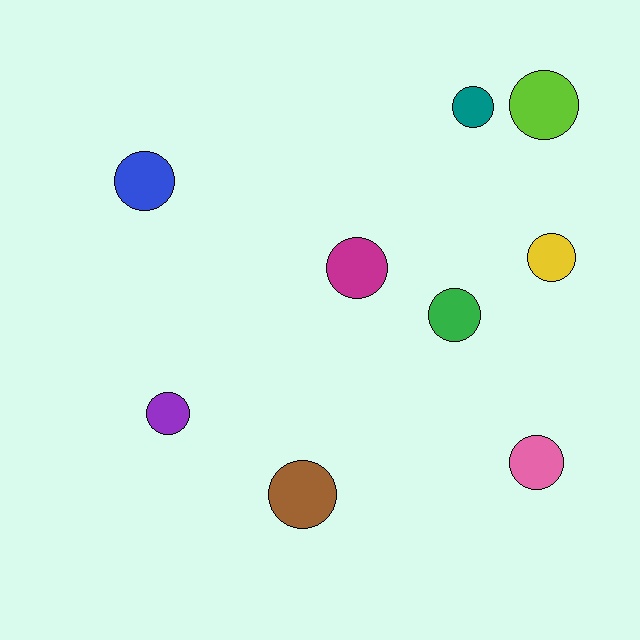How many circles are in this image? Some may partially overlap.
There are 9 circles.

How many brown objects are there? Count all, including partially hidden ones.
There is 1 brown object.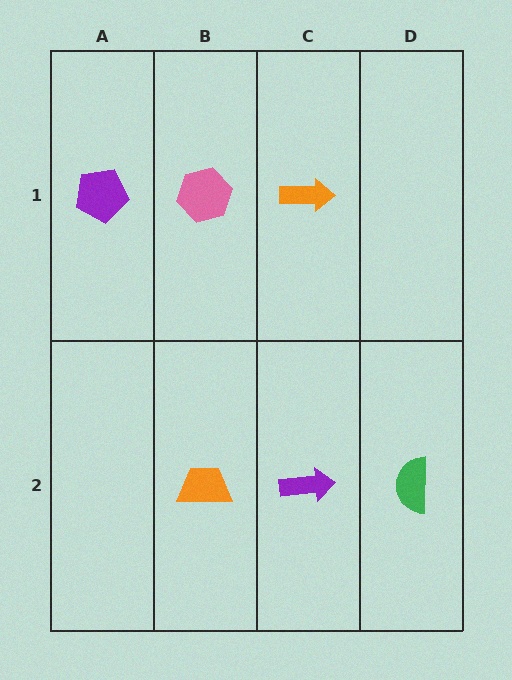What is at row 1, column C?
An orange arrow.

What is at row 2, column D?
A green semicircle.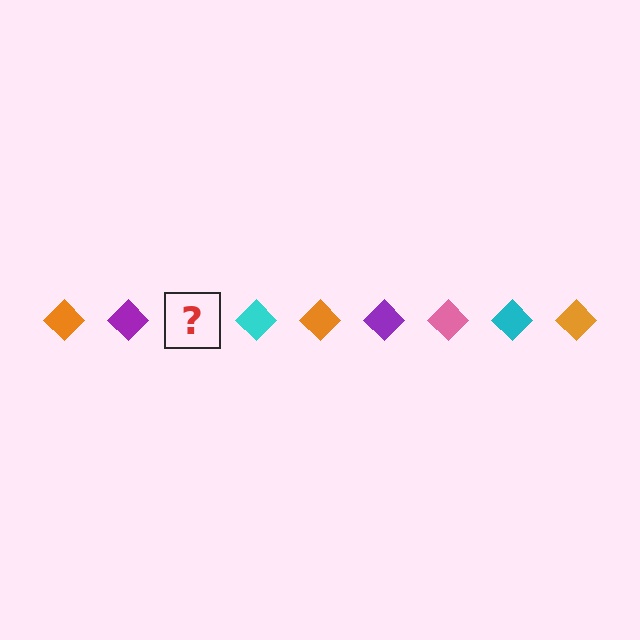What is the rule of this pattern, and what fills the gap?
The rule is that the pattern cycles through orange, purple, pink, cyan diamonds. The gap should be filled with a pink diamond.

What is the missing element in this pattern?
The missing element is a pink diamond.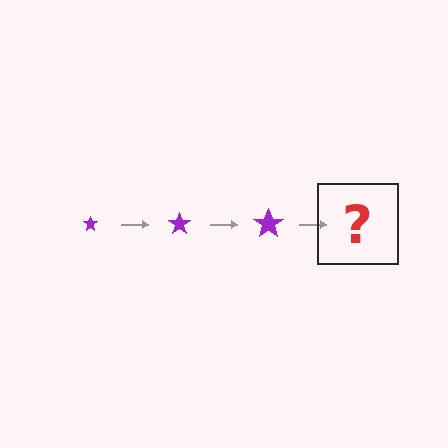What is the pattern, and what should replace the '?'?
The pattern is that the star gets progressively larger each step. The '?' should be a purple star, larger than the previous one.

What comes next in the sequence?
The next element should be a purple star, larger than the previous one.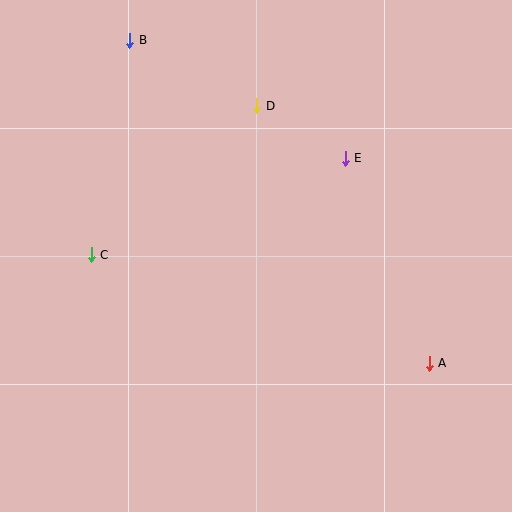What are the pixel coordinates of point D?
Point D is at (257, 106).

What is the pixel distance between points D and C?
The distance between D and C is 223 pixels.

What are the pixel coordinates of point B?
Point B is at (130, 40).